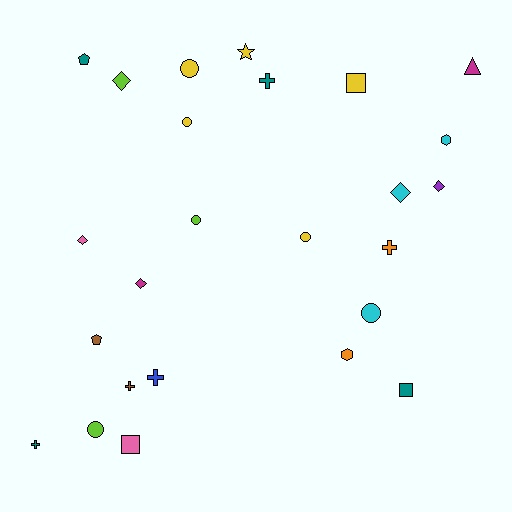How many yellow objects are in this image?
There are 5 yellow objects.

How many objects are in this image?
There are 25 objects.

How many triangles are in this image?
There is 1 triangle.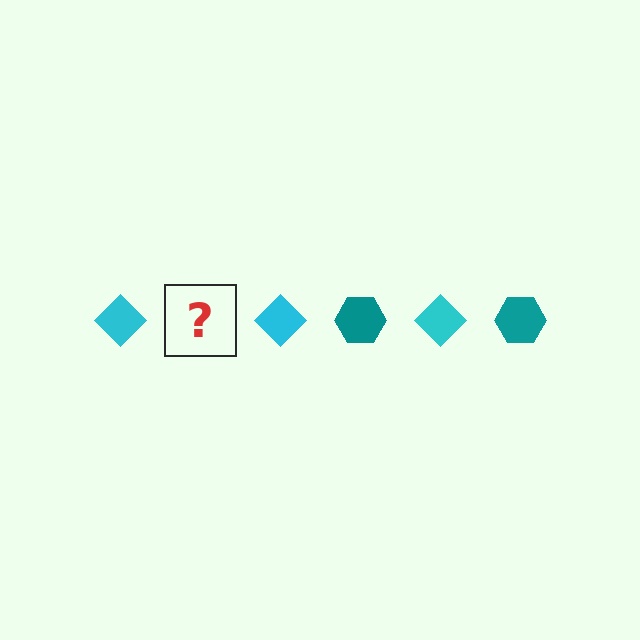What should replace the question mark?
The question mark should be replaced with a teal hexagon.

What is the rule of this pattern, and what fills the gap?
The rule is that the pattern alternates between cyan diamond and teal hexagon. The gap should be filled with a teal hexagon.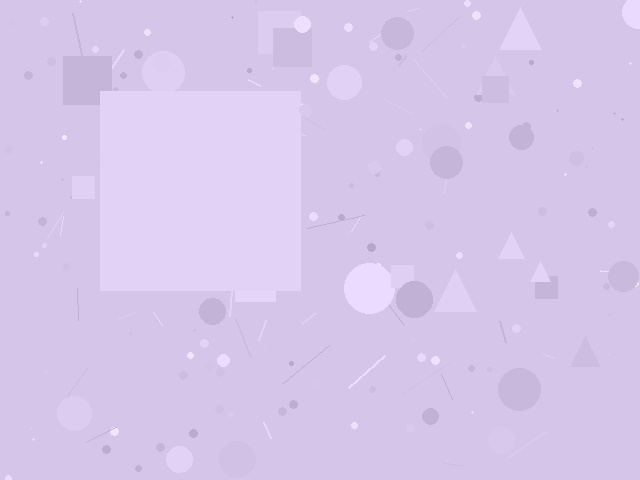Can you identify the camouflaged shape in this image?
The camouflaged shape is a square.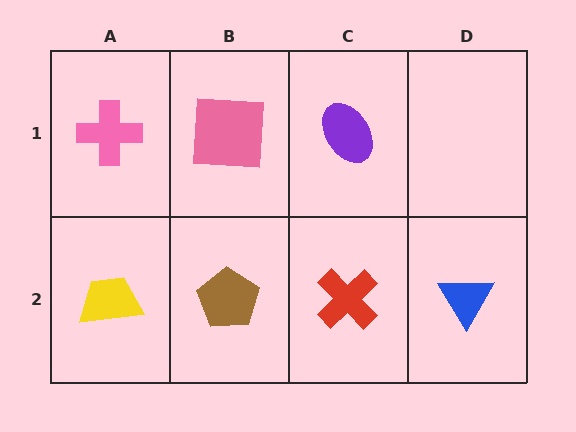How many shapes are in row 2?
4 shapes.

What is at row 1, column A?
A pink cross.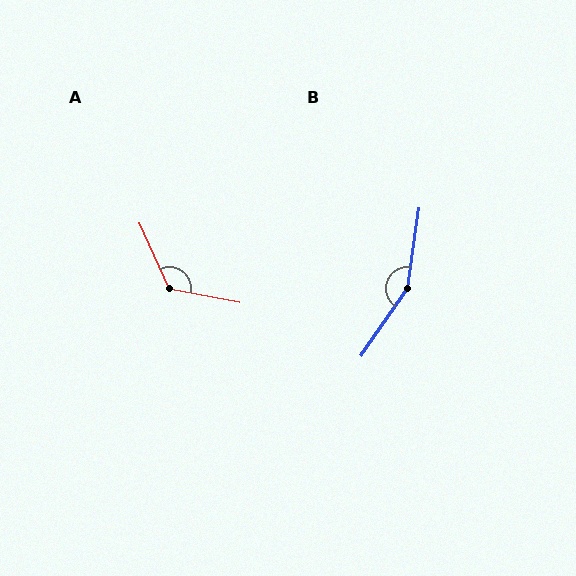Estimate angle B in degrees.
Approximately 153 degrees.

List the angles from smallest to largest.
A (125°), B (153°).